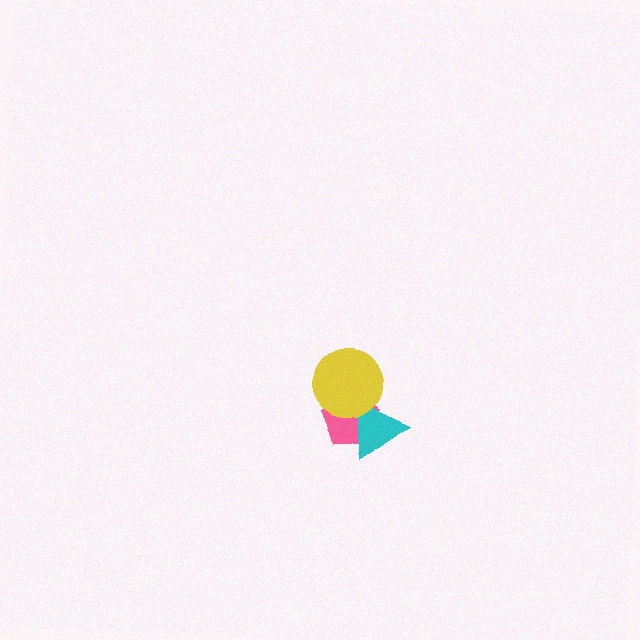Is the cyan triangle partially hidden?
Yes, it is partially covered by another shape.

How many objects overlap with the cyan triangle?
2 objects overlap with the cyan triangle.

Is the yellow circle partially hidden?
No, no other shape covers it.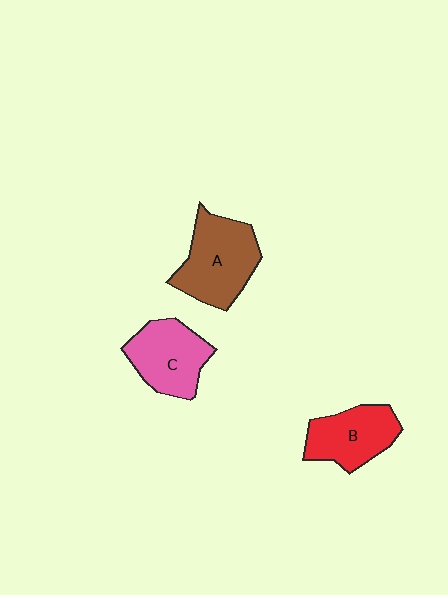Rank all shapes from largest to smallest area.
From largest to smallest: A (brown), C (pink), B (red).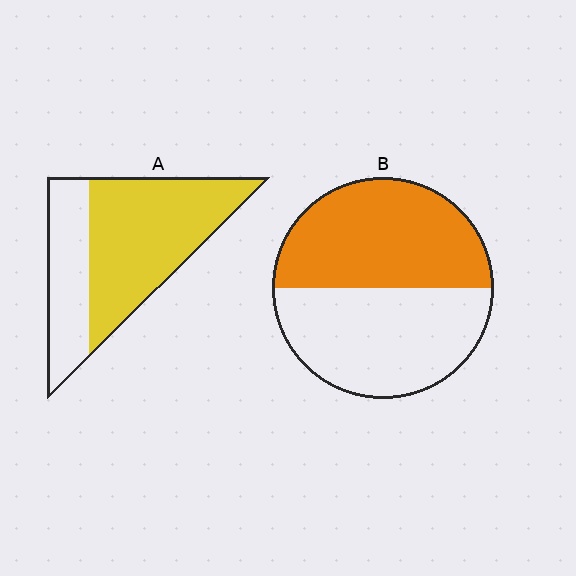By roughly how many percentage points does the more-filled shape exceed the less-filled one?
By roughly 15 percentage points (A over B).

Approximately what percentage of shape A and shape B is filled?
A is approximately 65% and B is approximately 50%.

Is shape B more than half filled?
Roughly half.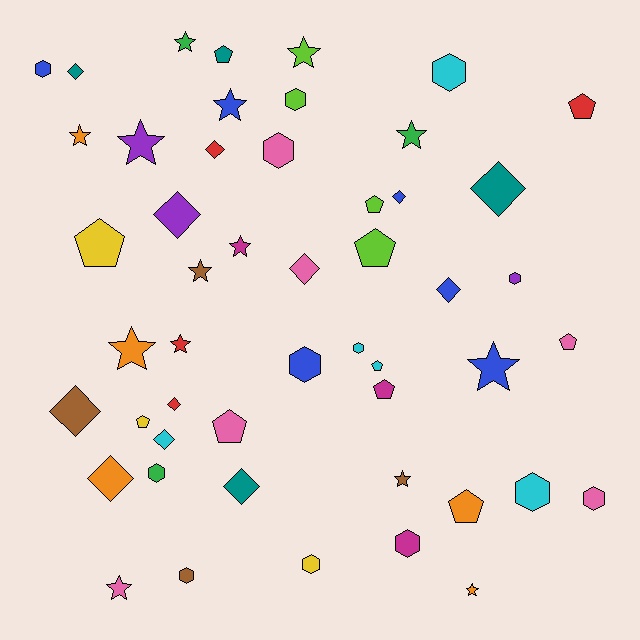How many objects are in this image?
There are 50 objects.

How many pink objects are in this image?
There are 6 pink objects.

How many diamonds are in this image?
There are 12 diamonds.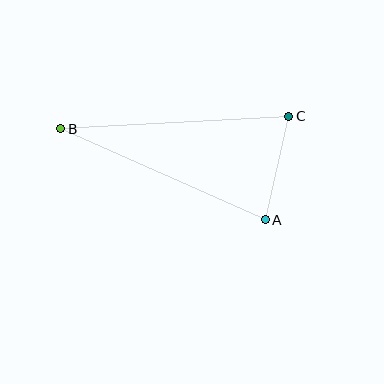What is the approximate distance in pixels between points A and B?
The distance between A and B is approximately 224 pixels.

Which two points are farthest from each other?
Points B and C are farthest from each other.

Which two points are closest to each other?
Points A and C are closest to each other.